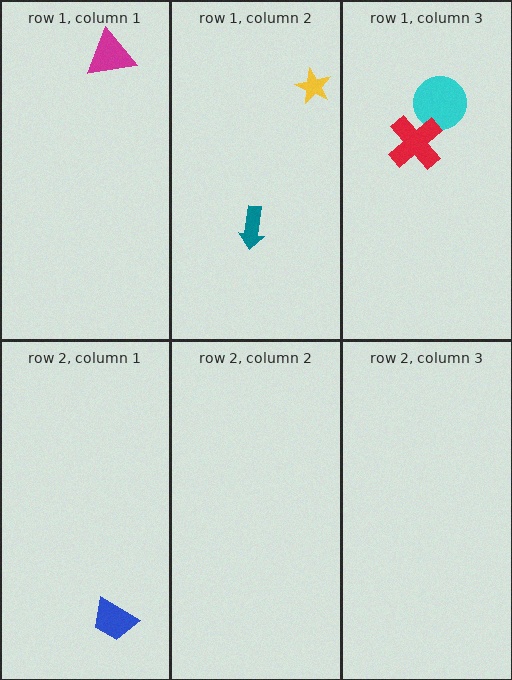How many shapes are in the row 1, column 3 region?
2.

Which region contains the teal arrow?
The row 1, column 2 region.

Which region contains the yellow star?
The row 1, column 2 region.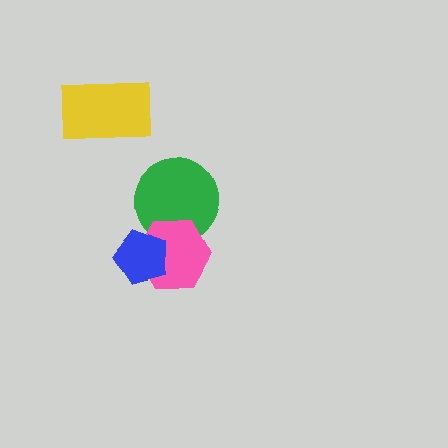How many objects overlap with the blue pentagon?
1 object overlaps with the blue pentagon.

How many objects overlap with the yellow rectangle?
0 objects overlap with the yellow rectangle.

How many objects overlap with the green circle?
1 object overlaps with the green circle.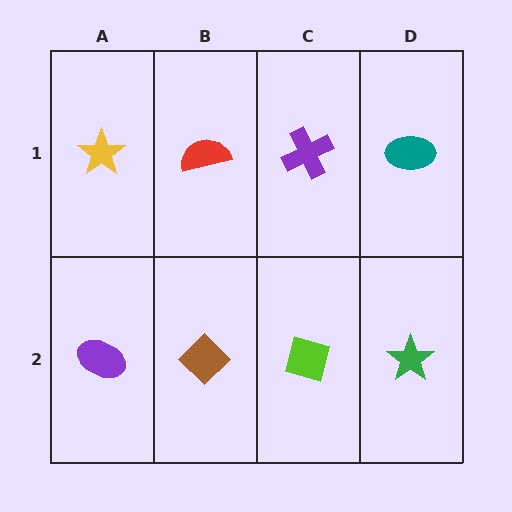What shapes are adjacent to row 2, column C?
A purple cross (row 1, column C), a brown diamond (row 2, column B), a green star (row 2, column D).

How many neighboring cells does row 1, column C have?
3.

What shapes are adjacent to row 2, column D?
A teal ellipse (row 1, column D), a lime square (row 2, column C).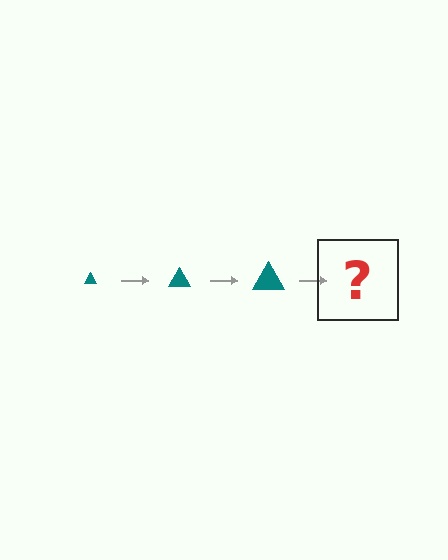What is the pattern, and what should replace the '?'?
The pattern is that the triangle gets progressively larger each step. The '?' should be a teal triangle, larger than the previous one.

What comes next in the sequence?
The next element should be a teal triangle, larger than the previous one.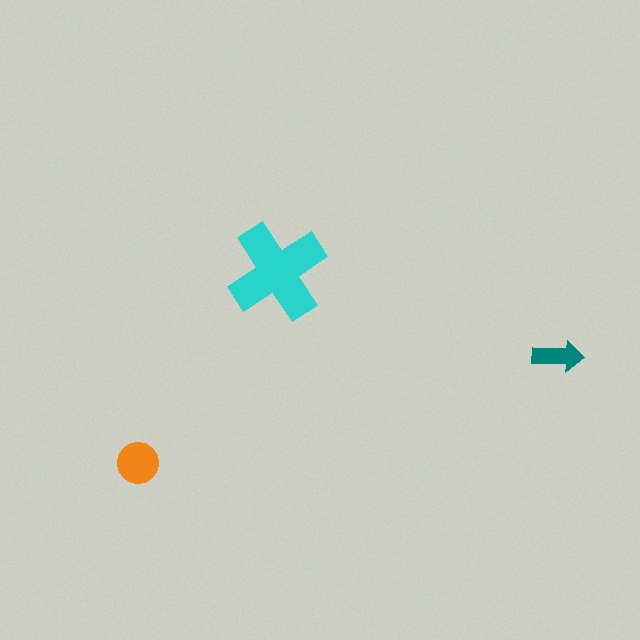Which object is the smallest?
The teal arrow.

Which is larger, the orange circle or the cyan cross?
The cyan cross.